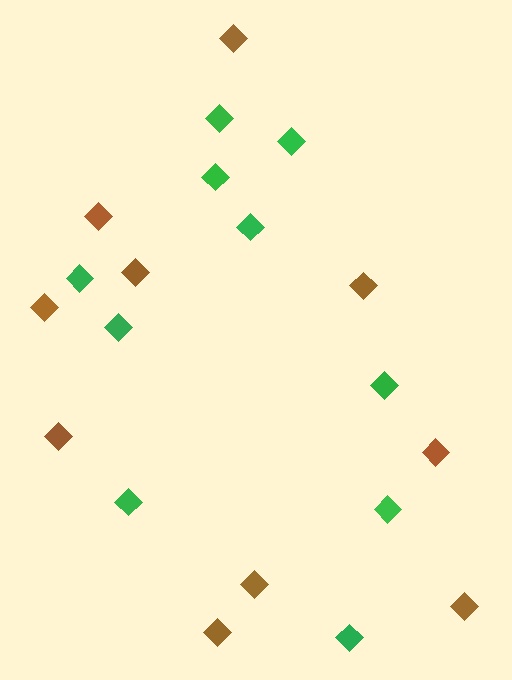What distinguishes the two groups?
There are 2 groups: one group of green diamonds (10) and one group of brown diamonds (10).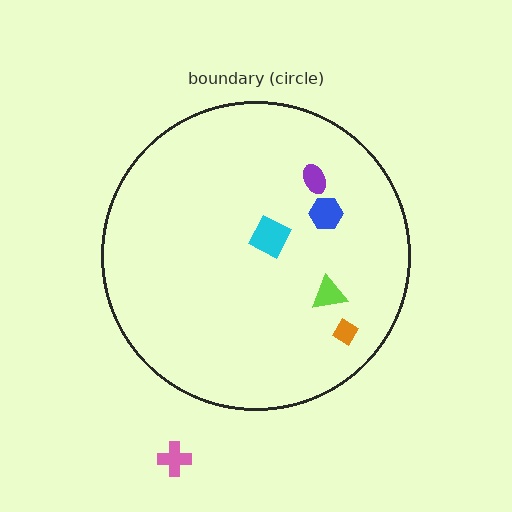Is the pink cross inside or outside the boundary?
Outside.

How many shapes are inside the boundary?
5 inside, 1 outside.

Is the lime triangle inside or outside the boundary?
Inside.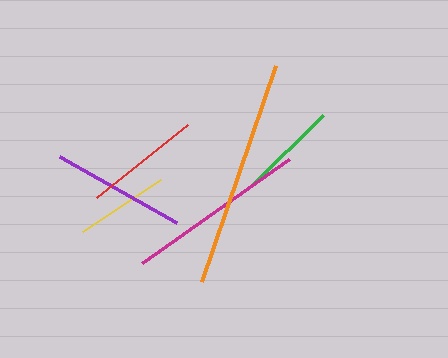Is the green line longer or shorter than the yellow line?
The green line is longer than the yellow line.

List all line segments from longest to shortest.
From longest to shortest: orange, magenta, purple, red, green, yellow.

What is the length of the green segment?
The green segment is approximately 101 pixels long.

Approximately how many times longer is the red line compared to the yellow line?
The red line is approximately 1.3 times the length of the yellow line.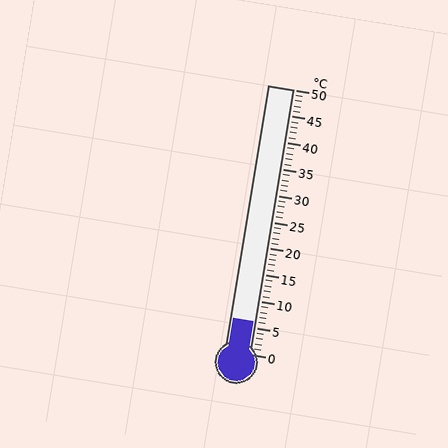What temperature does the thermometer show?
The thermometer shows approximately 6°C.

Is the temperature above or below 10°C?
The temperature is below 10°C.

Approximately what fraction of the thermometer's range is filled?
The thermometer is filled to approximately 10% of its range.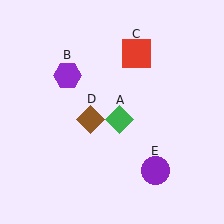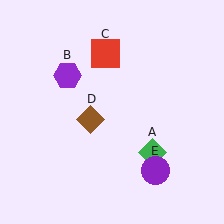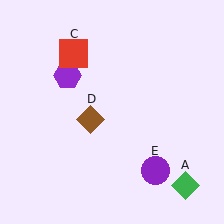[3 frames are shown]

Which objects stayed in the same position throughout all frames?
Purple hexagon (object B) and brown diamond (object D) and purple circle (object E) remained stationary.